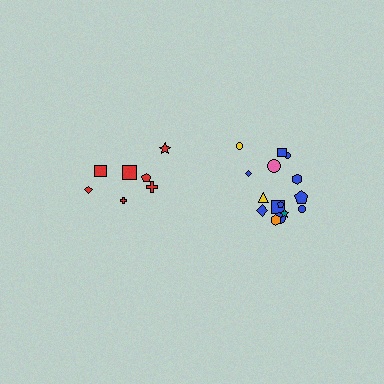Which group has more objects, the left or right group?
The right group.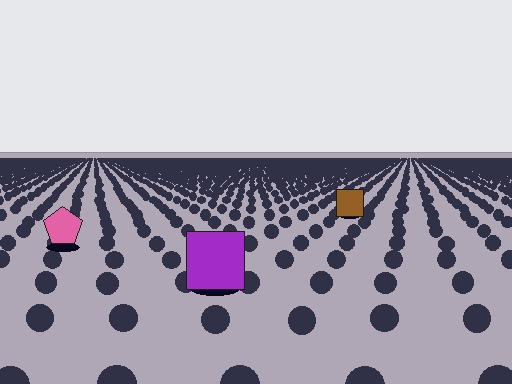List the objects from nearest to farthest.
From nearest to farthest: the purple square, the pink pentagon, the brown square.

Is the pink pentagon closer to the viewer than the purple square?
No. The purple square is closer — you can tell from the texture gradient: the ground texture is coarser near it.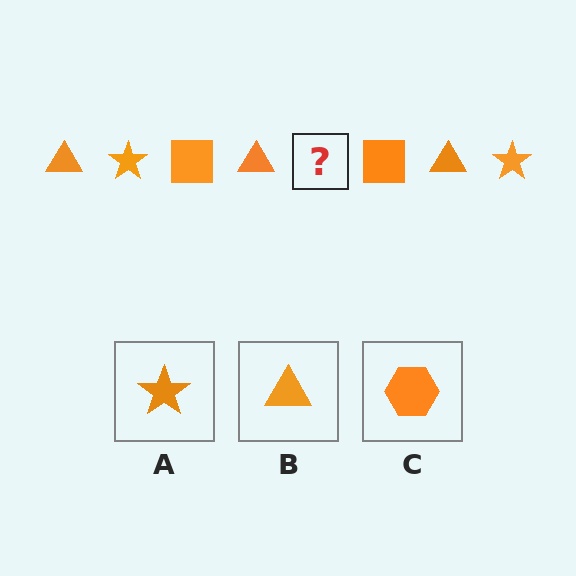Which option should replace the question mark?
Option A.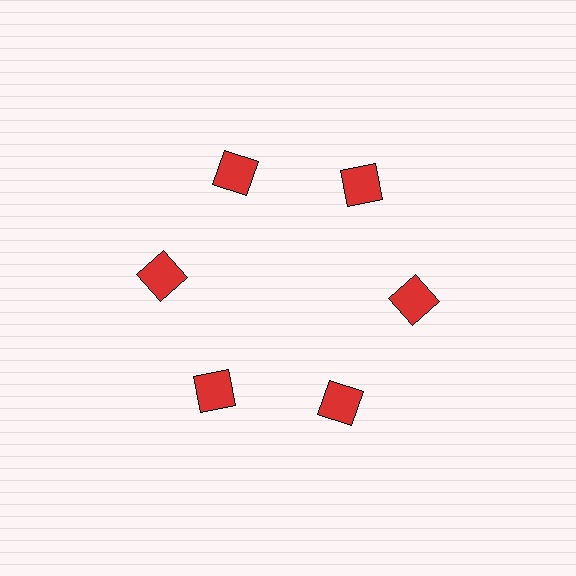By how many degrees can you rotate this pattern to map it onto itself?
The pattern maps onto itself every 60 degrees of rotation.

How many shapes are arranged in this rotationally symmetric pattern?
There are 6 shapes, arranged in 6 groups of 1.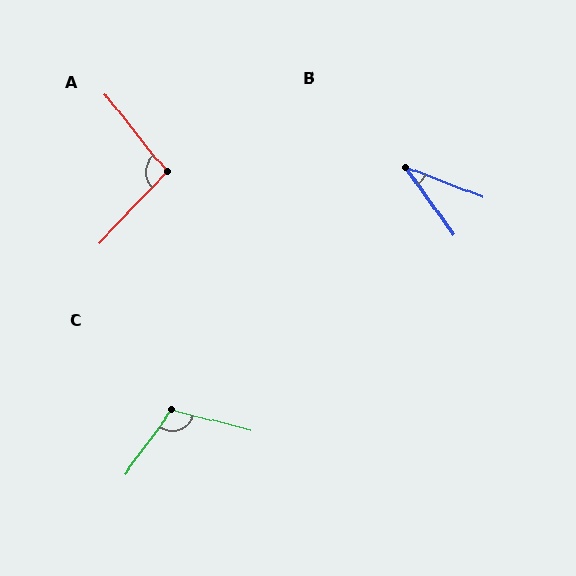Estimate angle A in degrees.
Approximately 97 degrees.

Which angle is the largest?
C, at approximately 112 degrees.